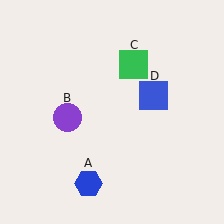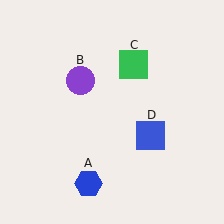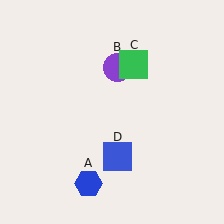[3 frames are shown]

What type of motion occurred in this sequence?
The purple circle (object B), blue square (object D) rotated clockwise around the center of the scene.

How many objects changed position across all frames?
2 objects changed position: purple circle (object B), blue square (object D).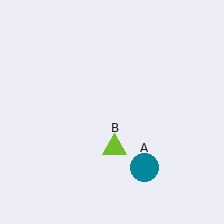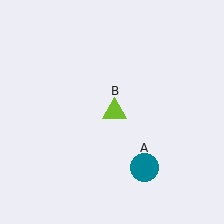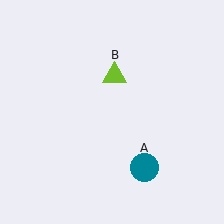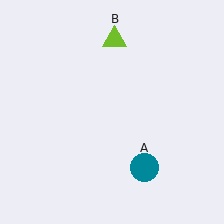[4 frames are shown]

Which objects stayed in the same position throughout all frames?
Teal circle (object A) remained stationary.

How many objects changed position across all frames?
1 object changed position: lime triangle (object B).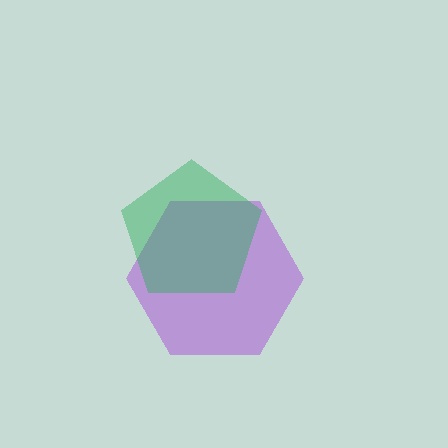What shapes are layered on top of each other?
The layered shapes are: a purple hexagon, a green pentagon.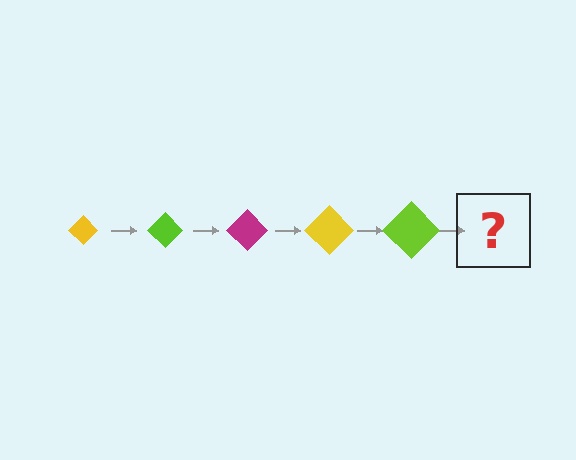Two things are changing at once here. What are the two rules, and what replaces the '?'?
The two rules are that the diamond grows larger each step and the color cycles through yellow, lime, and magenta. The '?' should be a magenta diamond, larger than the previous one.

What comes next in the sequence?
The next element should be a magenta diamond, larger than the previous one.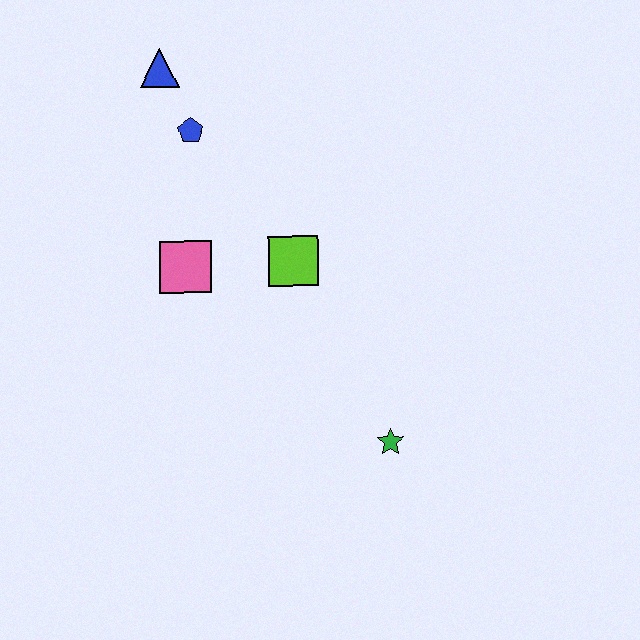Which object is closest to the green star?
The lime square is closest to the green star.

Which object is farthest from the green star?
The blue triangle is farthest from the green star.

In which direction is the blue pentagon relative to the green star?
The blue pentagon is above the green star.